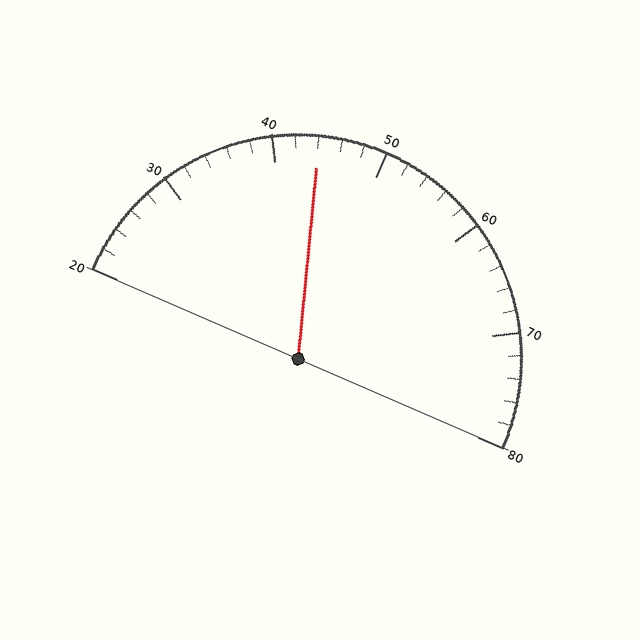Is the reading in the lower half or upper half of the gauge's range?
The reading is in the lower half of the range (20 to 80).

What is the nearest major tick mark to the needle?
The nearest major tick mark is 40.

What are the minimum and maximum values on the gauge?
The gauge ranges from 20 to 80.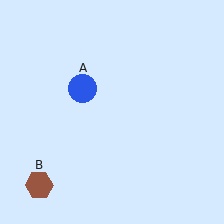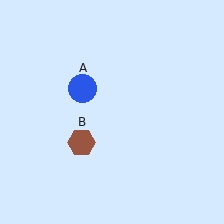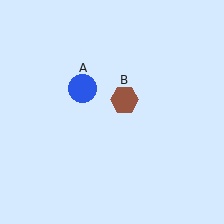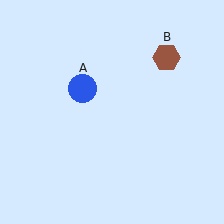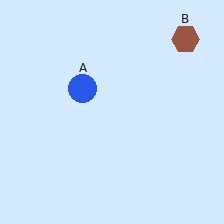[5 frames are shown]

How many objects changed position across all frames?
1 object changed position: brown hexagon (object B).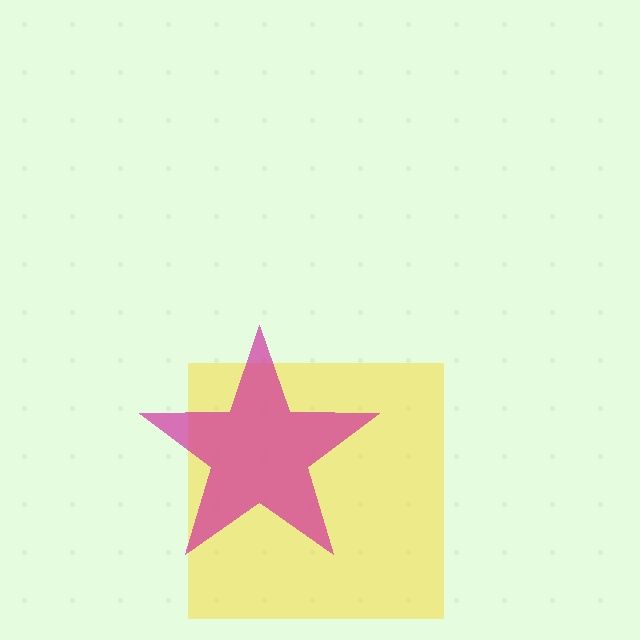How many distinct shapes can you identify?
There are 2 distinct shapes: a yellow square, a magenta star.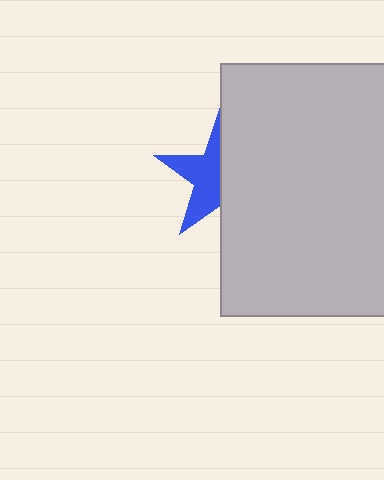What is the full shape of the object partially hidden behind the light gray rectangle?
The partially hidden object is a blue star.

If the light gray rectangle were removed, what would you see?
You would see the complete blue star.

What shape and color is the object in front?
The object in front is a light gray rectangle.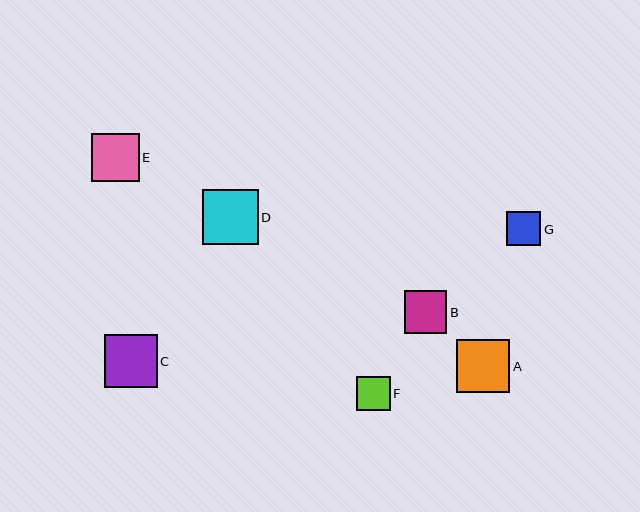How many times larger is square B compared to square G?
Square B is approximately 1.3 times the size of square G.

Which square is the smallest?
Square F is the smallest with a size of approximately 34 pixels.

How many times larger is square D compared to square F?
Square D is approximately 1.6 times the size of square F.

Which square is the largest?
Square D is the largest with a size of approximately 56 pixels.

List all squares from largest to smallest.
From largest to smallest: D, A, C, E, B, G, F.